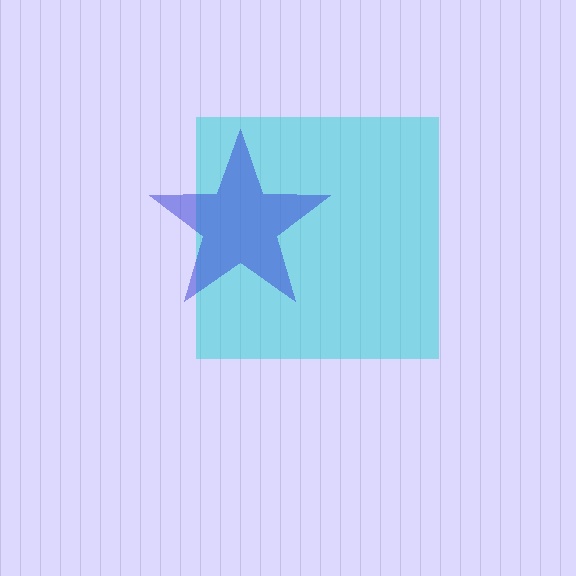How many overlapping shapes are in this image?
There are 2 overlapping shapes in the image.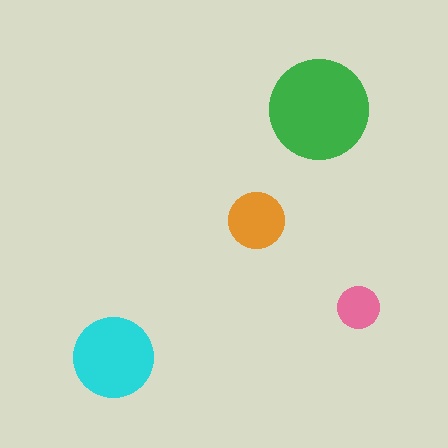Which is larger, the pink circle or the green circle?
The green one.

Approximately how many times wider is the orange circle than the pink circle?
About 1.5 times wider.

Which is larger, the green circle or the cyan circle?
The green one.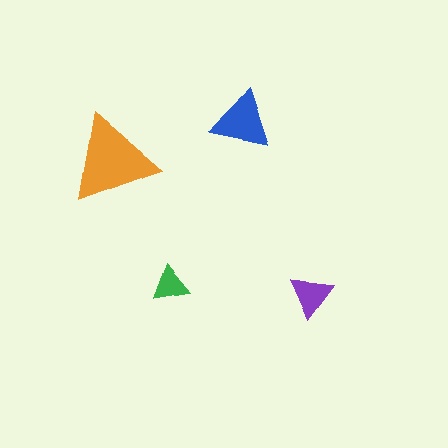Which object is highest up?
The blue triangle is topmost.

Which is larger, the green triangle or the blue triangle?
The blue one.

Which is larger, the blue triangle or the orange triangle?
The orange one.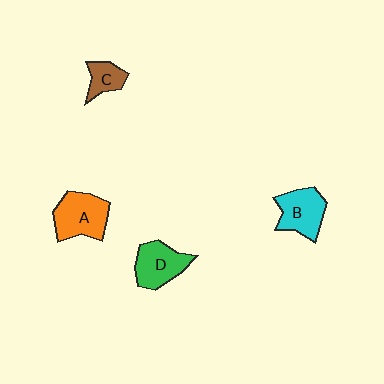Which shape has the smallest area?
Shape C (brown).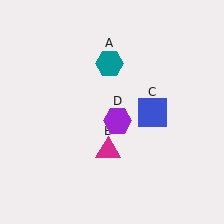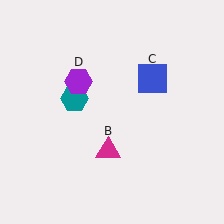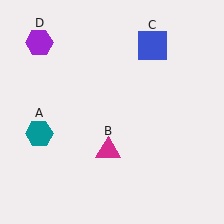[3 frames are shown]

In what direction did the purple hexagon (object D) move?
The purple hexagon (object D) moved up and to the left.